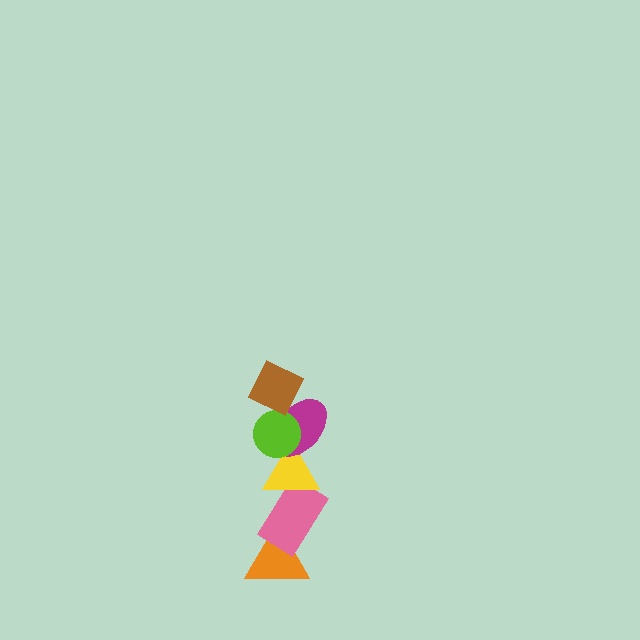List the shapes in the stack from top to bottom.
From top to bottom: the brown square, the lime circle, the magenta ellipse, the yellow triangle, the pink rectangle, the orange triangle.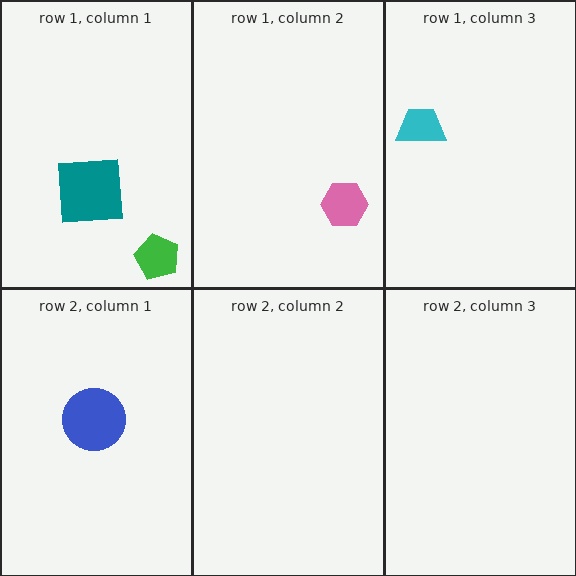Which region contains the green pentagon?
The row 1, column 1 region.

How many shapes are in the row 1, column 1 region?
2.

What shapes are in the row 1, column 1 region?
The teal square, the green pentagon.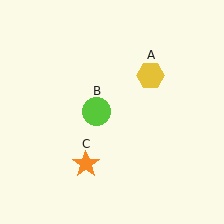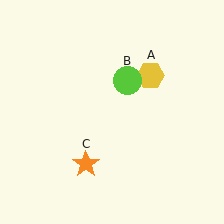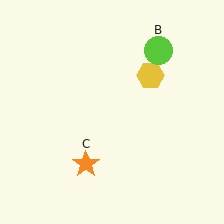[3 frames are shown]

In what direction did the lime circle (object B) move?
The lime circle (object B) moved up and to the right.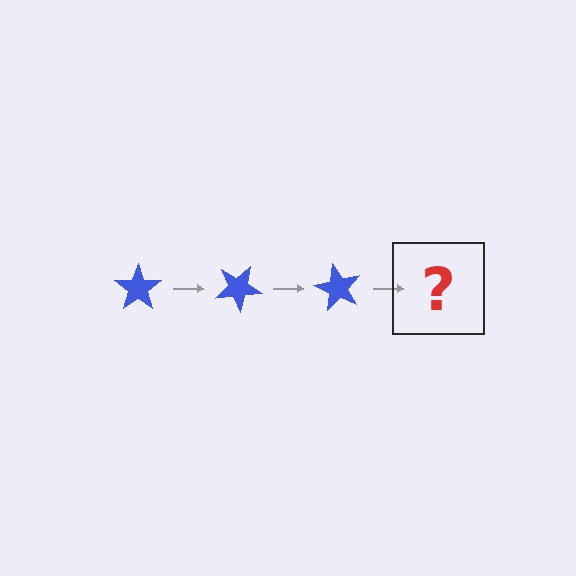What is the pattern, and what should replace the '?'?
The pattern is that the star rotates 30 degrees each step. The '?' should be a blue star rotated 90 degrees.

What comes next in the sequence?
The next element should be a blue star rotated 90 degrees.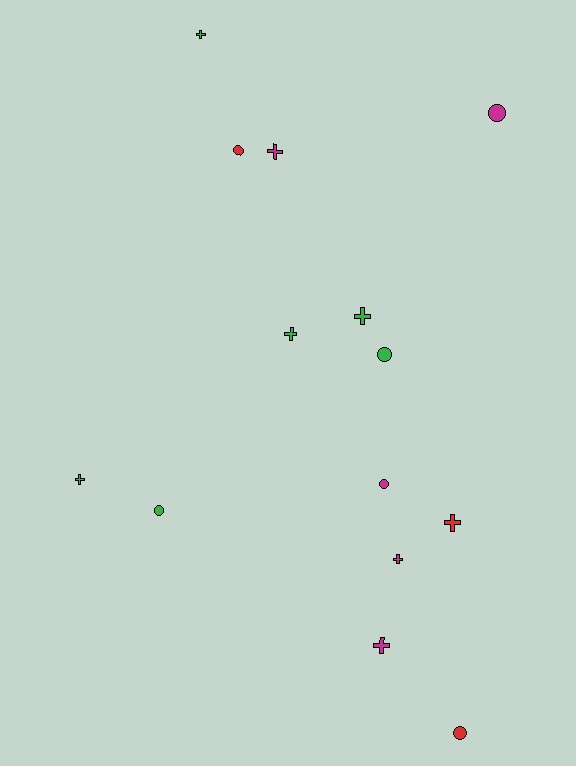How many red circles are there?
There are 2 red circles.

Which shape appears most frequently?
Cross, with 8 objects.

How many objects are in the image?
There are 14 objects.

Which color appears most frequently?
Green, with 6 objects.